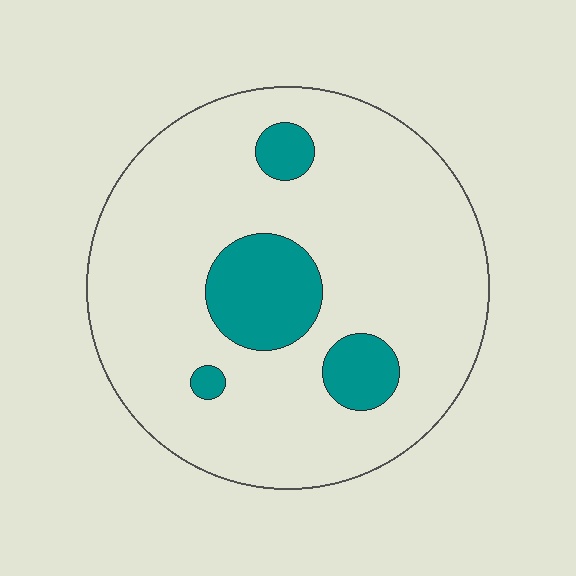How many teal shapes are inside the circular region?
4.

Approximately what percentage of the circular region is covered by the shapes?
Approximately 15%.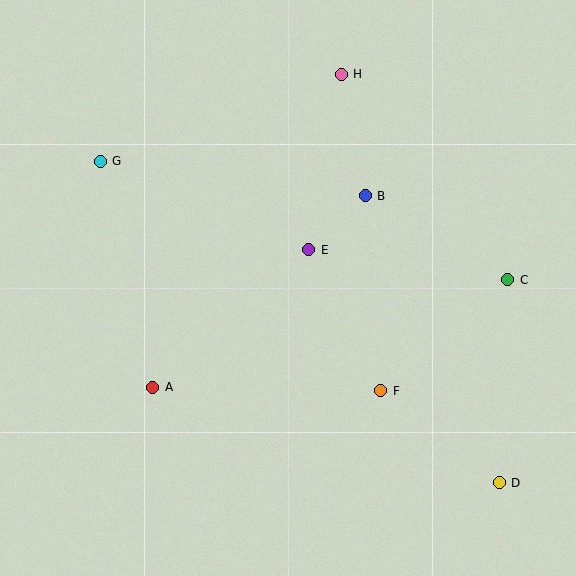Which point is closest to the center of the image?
Point E at (309, 250) is closest to the center.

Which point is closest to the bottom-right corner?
Point D is closest to the bottom-right corner.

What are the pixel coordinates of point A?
Point A is at (153, 387).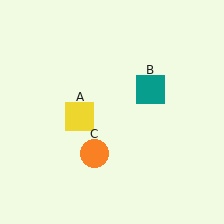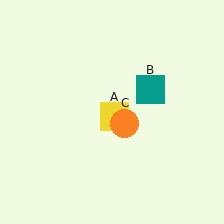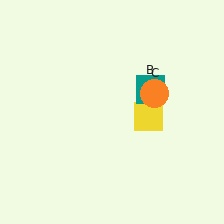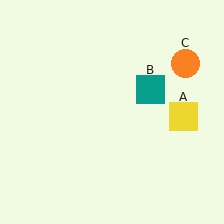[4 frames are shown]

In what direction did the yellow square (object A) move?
The yellow square (object A) moved right.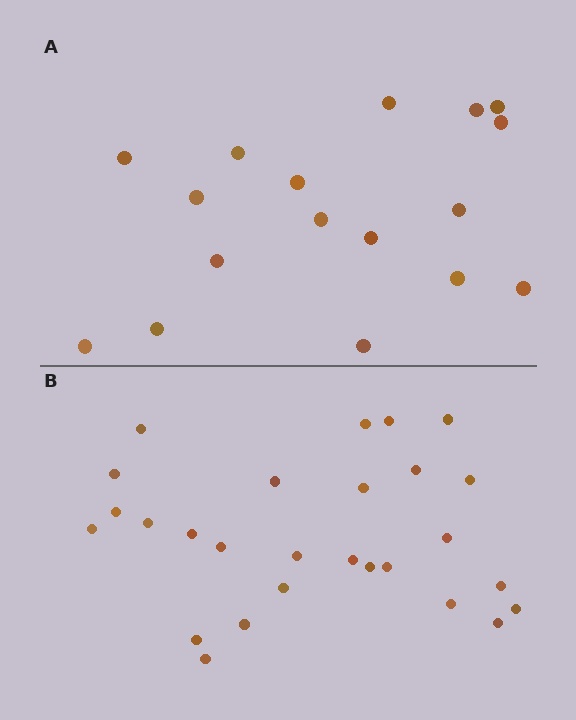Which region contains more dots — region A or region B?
Region B (the bottom region) has more dots.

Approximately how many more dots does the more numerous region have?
Region B has roughly 10 or so more dots than region A.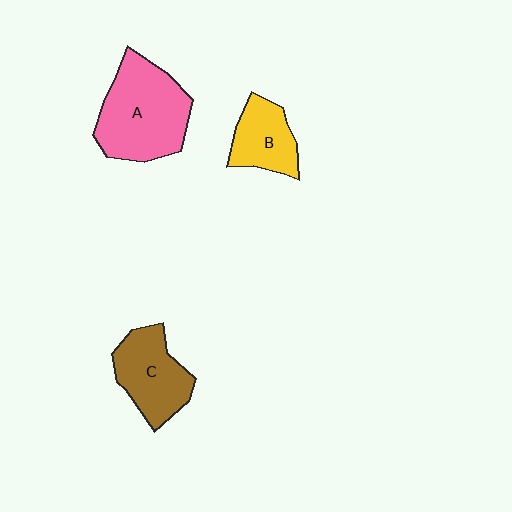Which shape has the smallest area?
Shape B (yellow).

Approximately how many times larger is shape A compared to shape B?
Approximately 1.9 times.